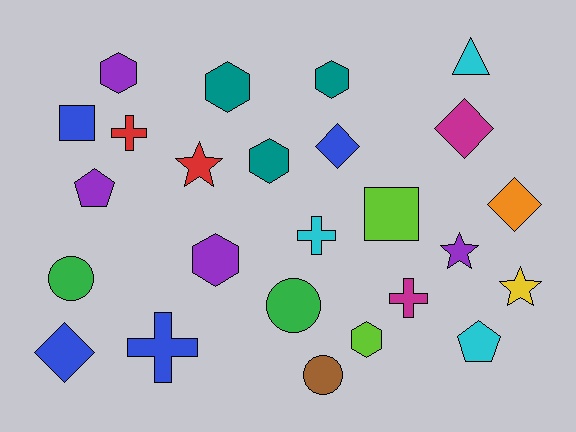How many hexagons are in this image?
There are 6 hexagons.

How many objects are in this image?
There are 25 objects.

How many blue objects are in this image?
There are 4 blue objects.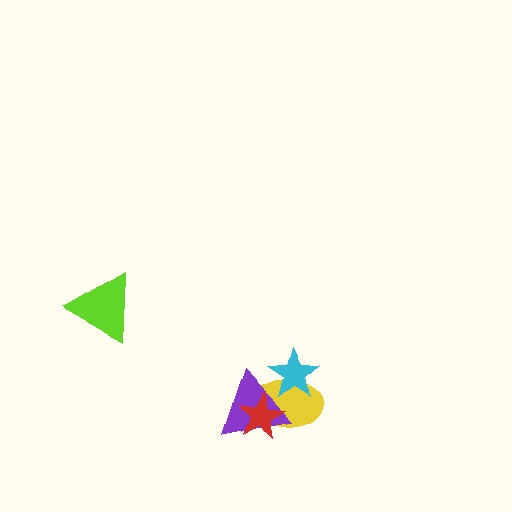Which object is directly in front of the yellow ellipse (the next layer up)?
The purple triangle is directly in front of the yellow ellipse.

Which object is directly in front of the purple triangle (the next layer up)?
The cyan star is directly in front of the purple triangle.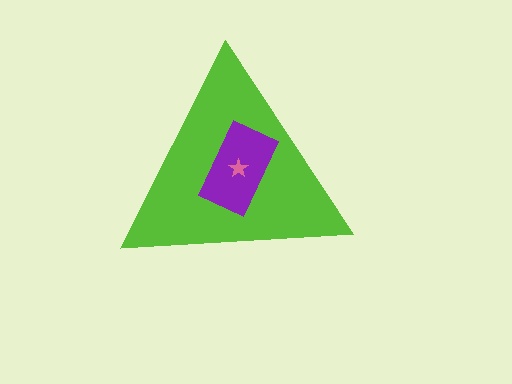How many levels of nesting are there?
3.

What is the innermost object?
The pink star.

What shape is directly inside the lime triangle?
The purple rectangle.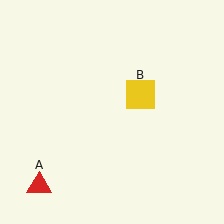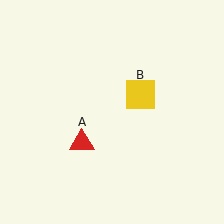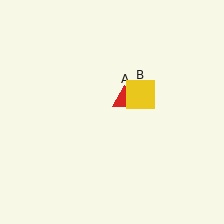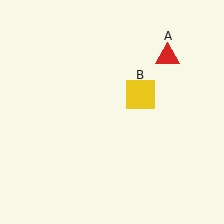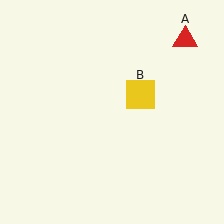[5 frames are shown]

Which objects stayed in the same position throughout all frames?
Yellow square (object B) remained stationary.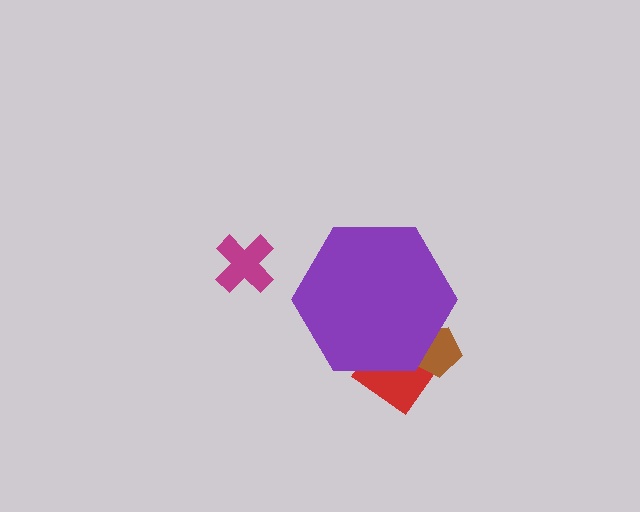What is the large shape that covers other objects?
A purple hexagon.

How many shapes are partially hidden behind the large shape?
2 shapes are partially hidden.